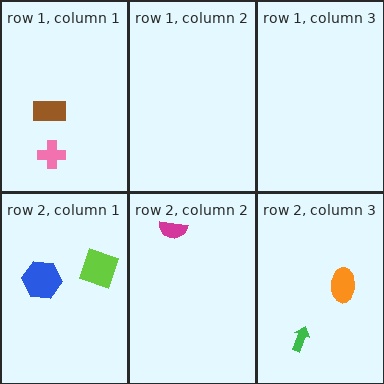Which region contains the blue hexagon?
The row 2, column 1 region.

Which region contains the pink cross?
The row 1, column 1 region.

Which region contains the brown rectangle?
The row 1, column 1 region.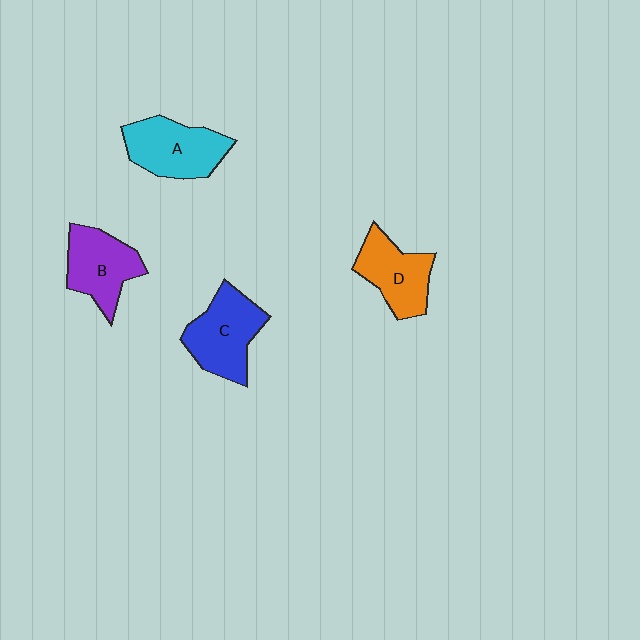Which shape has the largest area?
Shape A (cyan).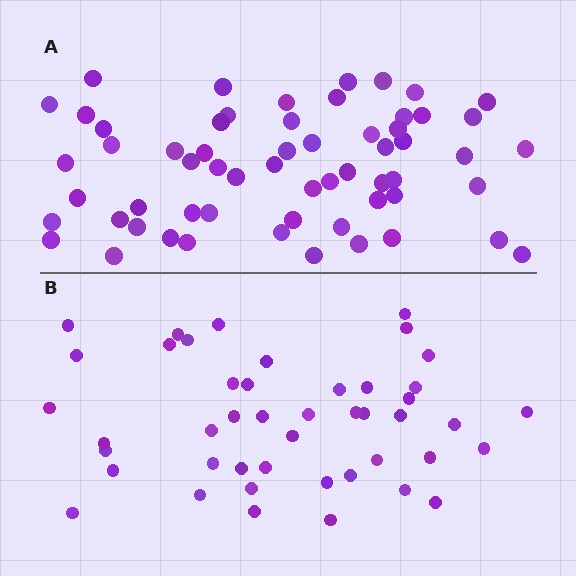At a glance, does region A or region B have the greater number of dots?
Region A (the top region) has more dots.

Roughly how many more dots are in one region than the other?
Region A has approximately 15 more dots than region B.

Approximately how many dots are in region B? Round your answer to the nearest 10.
About 40 dots. (The exact count is 45, which rounds to 40.)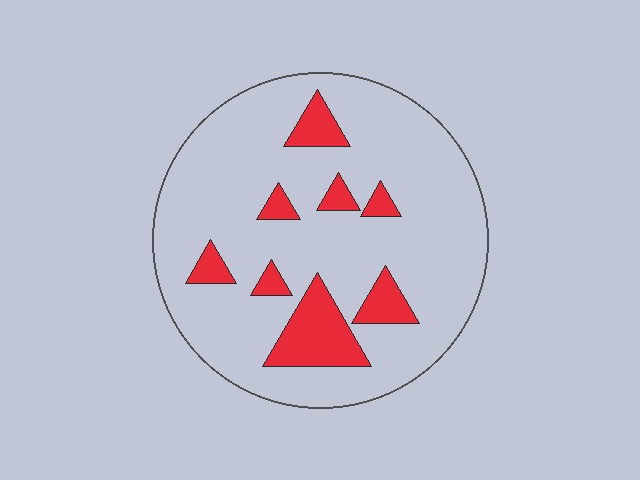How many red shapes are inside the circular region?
8.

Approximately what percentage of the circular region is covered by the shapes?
Approximately 15%.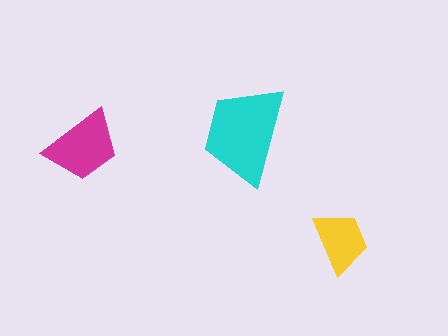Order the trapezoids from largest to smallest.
the cyan one, the magenta one, the yellow one.